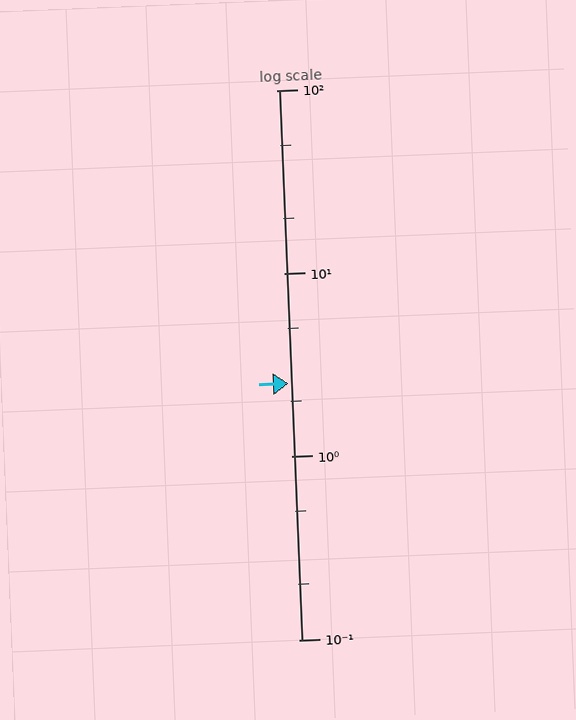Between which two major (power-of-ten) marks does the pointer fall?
The pointer is between 1 and 10.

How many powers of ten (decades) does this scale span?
The scale spans 3 decades, from 0.1 to 100.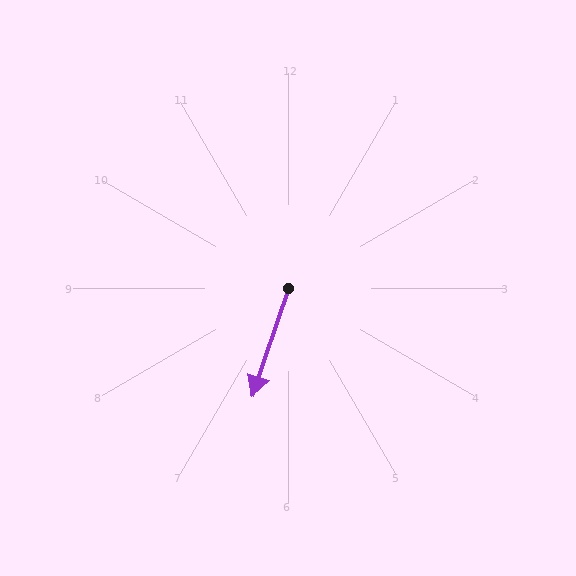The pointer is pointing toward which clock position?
Roughly 7 o'clock.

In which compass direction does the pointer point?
South.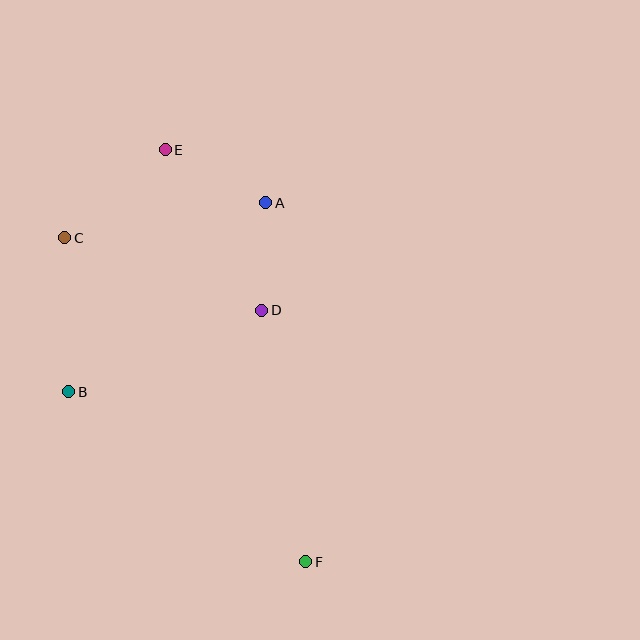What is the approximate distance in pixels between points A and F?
The distance between A and F is approximately 361 pixels.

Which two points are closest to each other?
Points A and D are closest to each other.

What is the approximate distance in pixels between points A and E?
The distance between A and E is approximately 114 pixels.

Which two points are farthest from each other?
Points E and F are farthest from each other.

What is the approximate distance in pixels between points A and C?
The distance between A and C is approximately 204 pixels.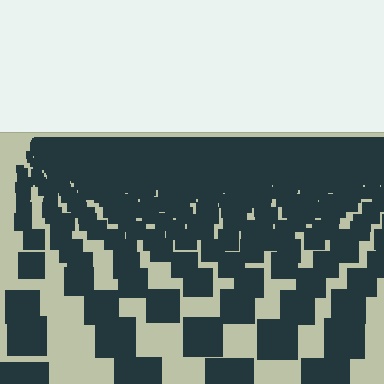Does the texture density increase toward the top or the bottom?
Density increases toward the top.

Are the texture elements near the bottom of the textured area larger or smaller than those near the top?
Larger. Near the bottom, elements are closer to the viewer and appear at a bigger on-screen size.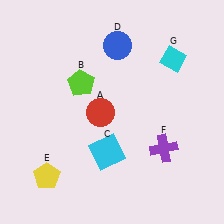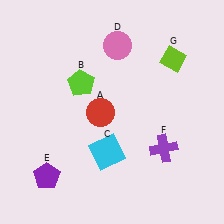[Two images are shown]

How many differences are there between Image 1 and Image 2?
There are 3 differences between the two images.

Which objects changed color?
D changed from blue to pink. E changed from yellow to purple. G changed from cyan to lime.